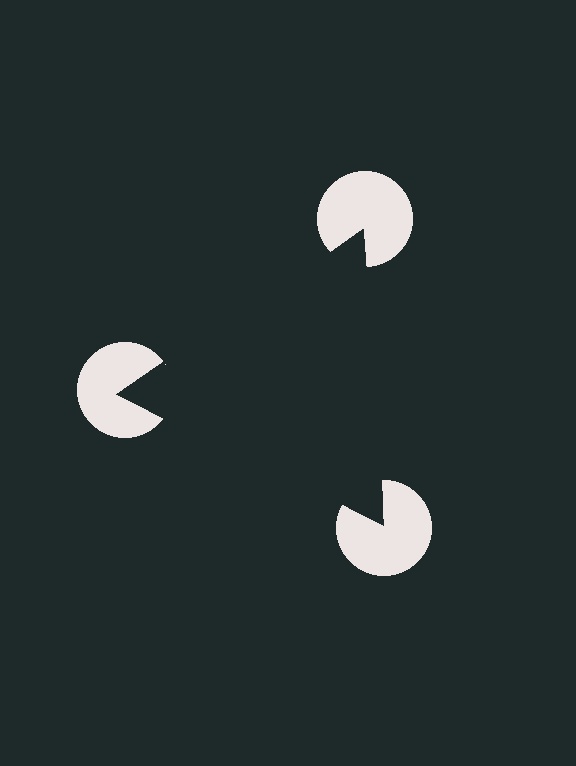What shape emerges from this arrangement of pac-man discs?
An illusory triangle — its edges are inferred from the aligned wedge cuts in the pac-man discs, not physically drawn.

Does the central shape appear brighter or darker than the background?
It typically appears slightly darker than the background, even though no actual brightness change is drawn.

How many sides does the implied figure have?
3 sides.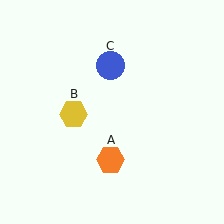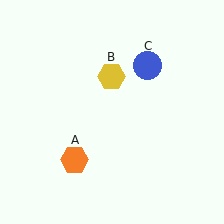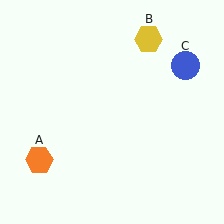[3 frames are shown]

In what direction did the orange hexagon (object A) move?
The orange hexagon (object A) moved left.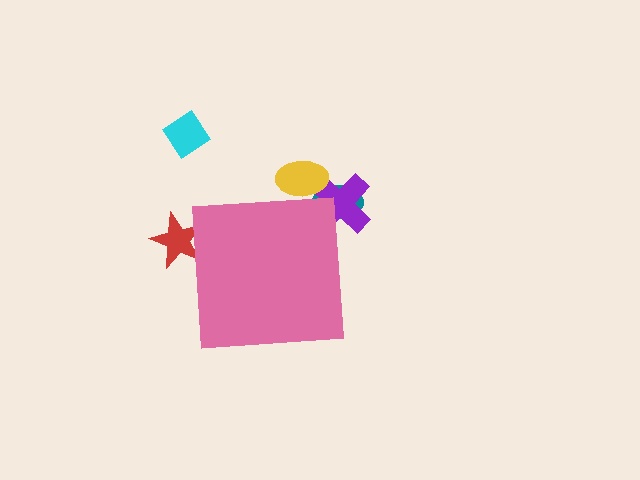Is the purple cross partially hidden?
Yes, the purple cross is partially hidden behind the pink square.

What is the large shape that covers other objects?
A pink square.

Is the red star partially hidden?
Yes, the red star is partially hidden behind the pink square.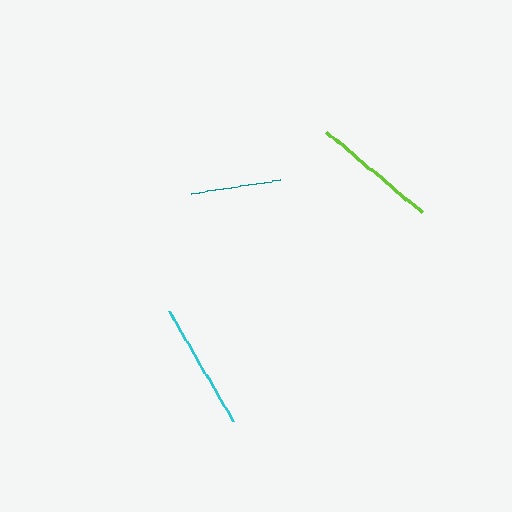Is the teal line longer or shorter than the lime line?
The lime line is longer than the teal line.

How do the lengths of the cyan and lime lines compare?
The cyan and lime lines are approximately the same length.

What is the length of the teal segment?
The teal segment is approximately 89 pixels long.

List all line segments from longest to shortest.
From longest to shortest: cyan, lime, teal.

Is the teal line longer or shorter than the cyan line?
The cyan line is longer than the teal line.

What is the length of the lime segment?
The lime segment is approximately 125 pixels long.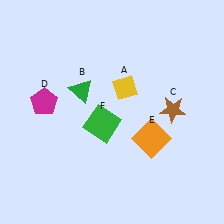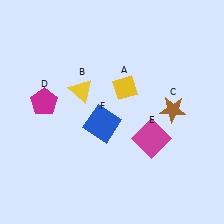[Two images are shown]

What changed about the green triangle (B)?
In Image 1, B is green. In Image 2, it changed to yellow.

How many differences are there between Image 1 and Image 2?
There are 3 differences between the two images.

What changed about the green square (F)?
In Image 1, F is green. In Image 2, it changed to blue.